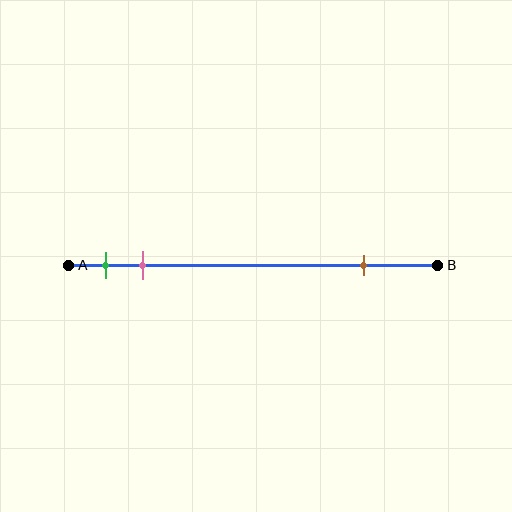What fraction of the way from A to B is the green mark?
The green mark is approximately 10% (0.1) of the way from A to B.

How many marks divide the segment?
There are 3 marks dividing the segment.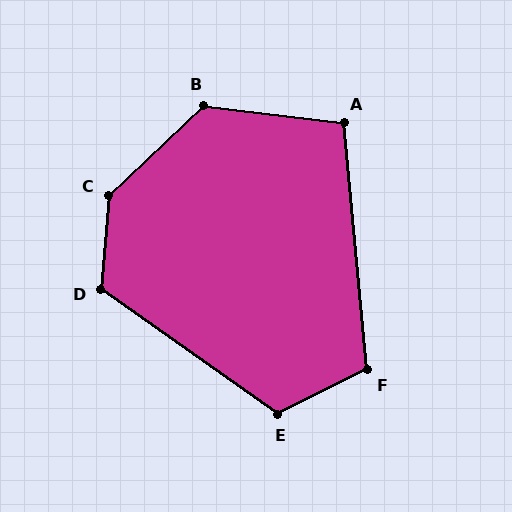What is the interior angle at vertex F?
Approximately 111 degrees (obtuse).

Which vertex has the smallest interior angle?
A, at approximately 103 degrees.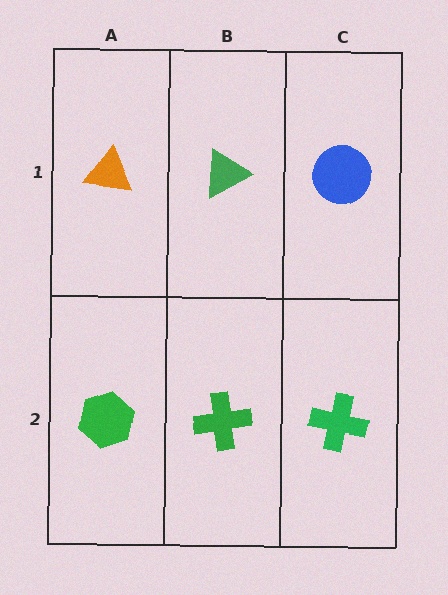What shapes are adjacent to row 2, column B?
A green triangle (row 1, column B), a green hexagon (row 2, column A), a green cross (row 2, column C).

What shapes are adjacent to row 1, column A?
A green hexagon (row 2, column A), a green triangle (row 1, column B).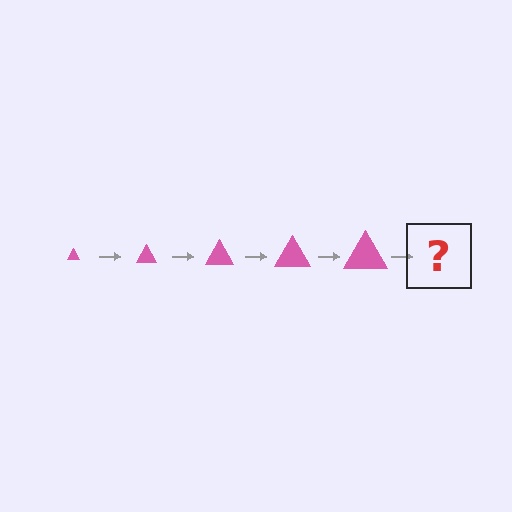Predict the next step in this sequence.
The next step is a pink triangle, larger than the previous one.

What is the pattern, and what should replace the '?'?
The pattern is that the triangle gets progressively larger each step. The '?' should be a pink triangle, larger than the previous one.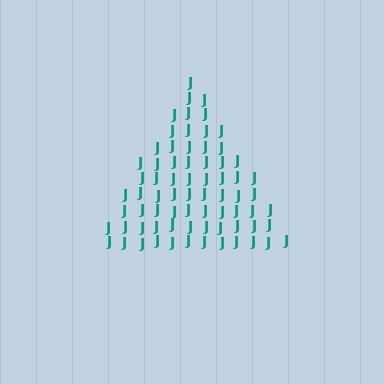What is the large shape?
The large shape is a triangle.